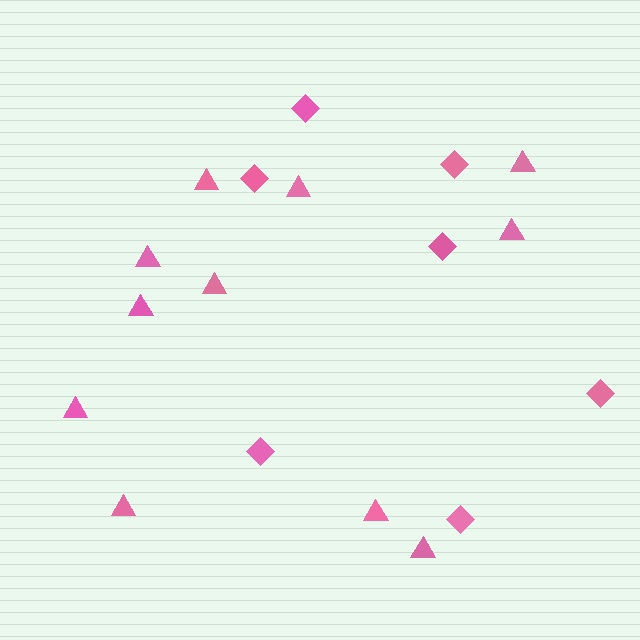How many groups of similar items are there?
There are 2 groups: one group of diamonds (7) and one group of triangles (11).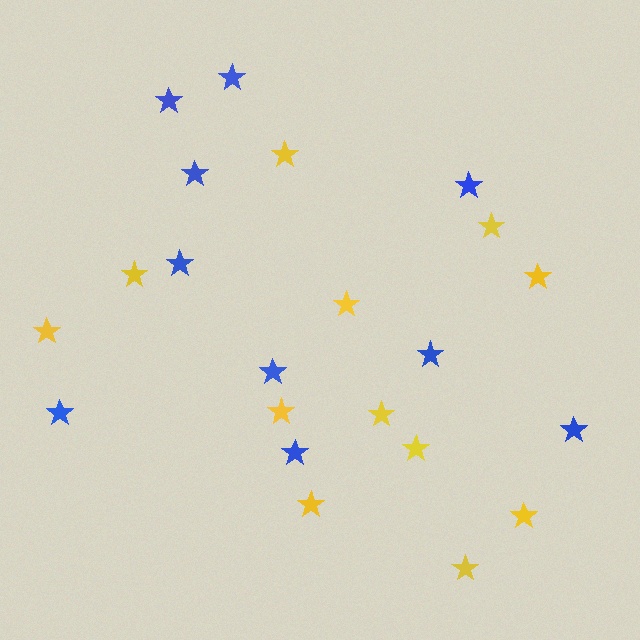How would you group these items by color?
There are 2 groups: one group of yellow stars (12) and one group of blue stars (10).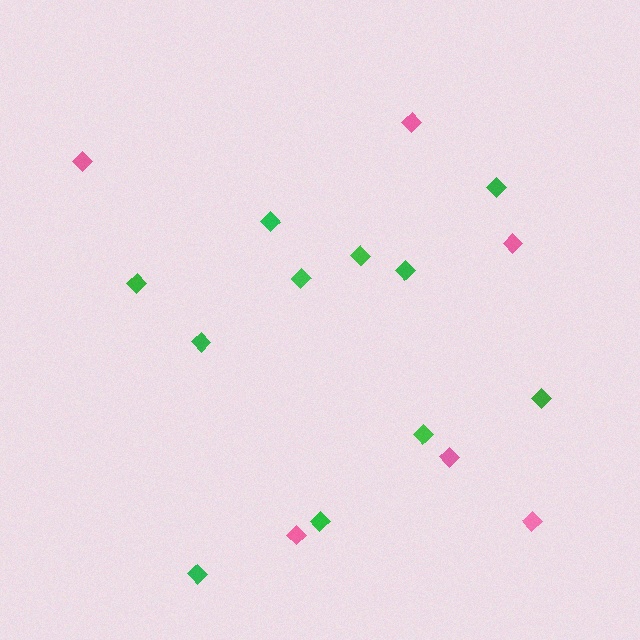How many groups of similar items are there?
There are 2 groups: one group of green diamonds (11) and one group of pink diamonds (6).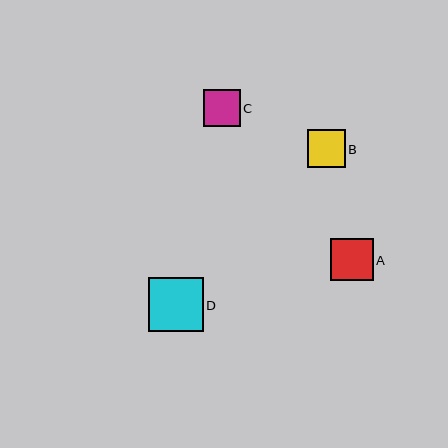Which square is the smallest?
Square C is the smallest with a size of approximately 37 pixels.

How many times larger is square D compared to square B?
Square D is approximately 1.4 times the size of square B.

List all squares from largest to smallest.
From largest to smallest: D, A, B, C.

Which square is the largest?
Square D is the largest with a size of approximately 54 pixels.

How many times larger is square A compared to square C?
Square A is approximately 1.2 times the size of square C.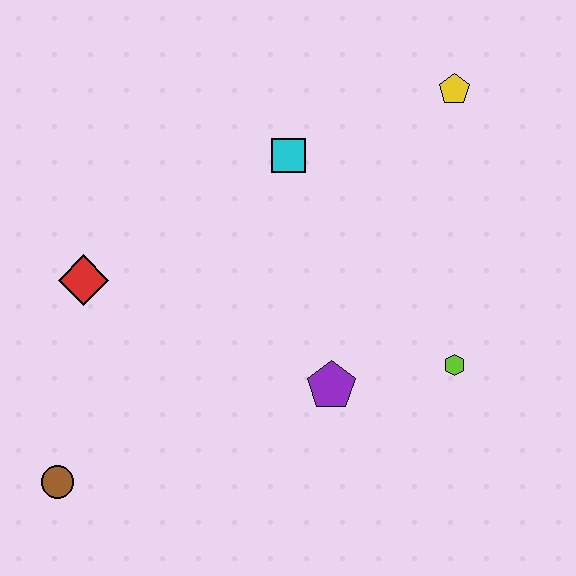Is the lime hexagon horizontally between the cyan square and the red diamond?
No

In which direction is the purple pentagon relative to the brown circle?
The purple pentagon is to the right of the brown circle.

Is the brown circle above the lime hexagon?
No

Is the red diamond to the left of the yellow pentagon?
Yes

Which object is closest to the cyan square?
The yellow pentagon is closest to the cyan square.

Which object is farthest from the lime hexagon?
The brown circle is farthest from the lime hexagon.